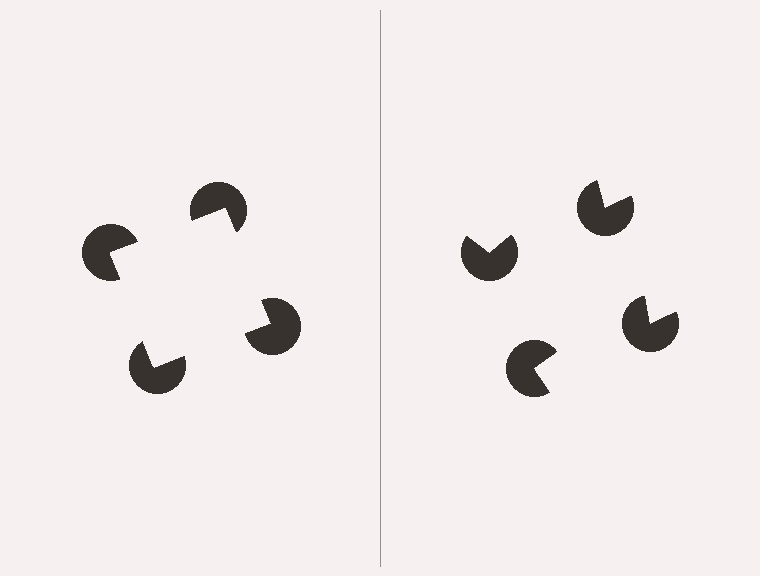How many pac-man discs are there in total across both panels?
8 — 4 on each side.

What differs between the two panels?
The pac-man discs are positioned identically on both sides; only the wedge orientations differ. On the left they align to a square; on the right they are misaligned.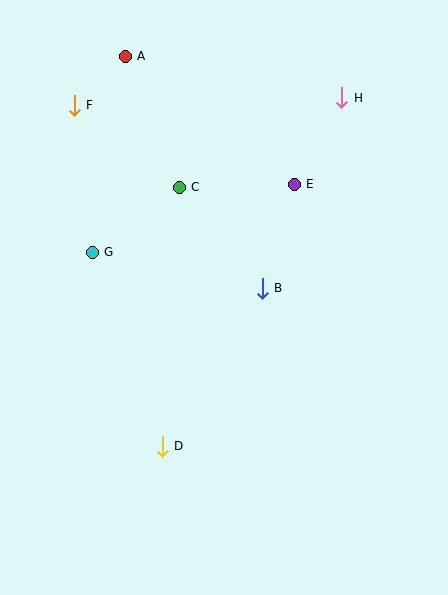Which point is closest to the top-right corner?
Point H is closest to the top-right corner.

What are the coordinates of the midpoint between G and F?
The midpoint between G and F is at (83, 179).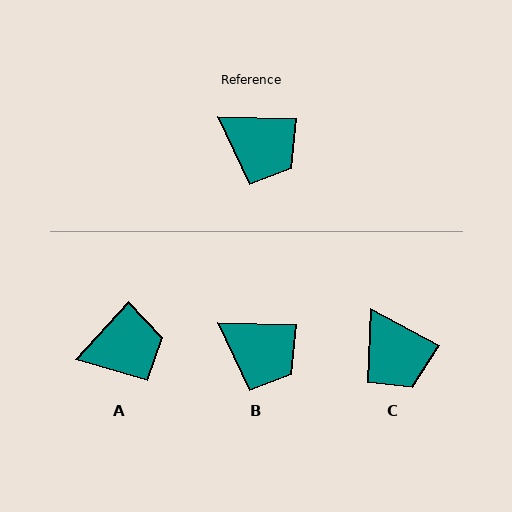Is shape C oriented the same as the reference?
No, it is off by about 27 degrees.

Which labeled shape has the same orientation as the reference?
B.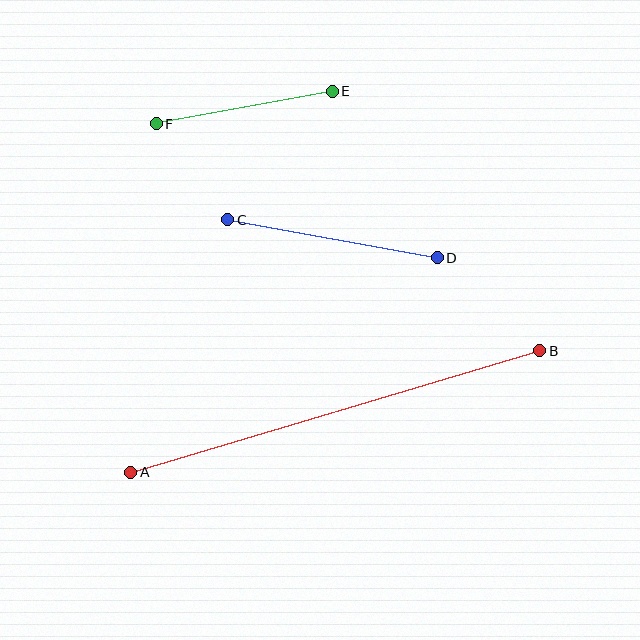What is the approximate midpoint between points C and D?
The midpoint is at approximately (333, 239) pixels.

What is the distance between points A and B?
The distance is approximately 427 pixels.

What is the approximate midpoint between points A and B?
The midpoint is at approximately (335, 411) pixels.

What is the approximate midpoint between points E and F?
The midpoint is at approximately (244, 107) pixels.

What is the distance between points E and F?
The distance is approximately 179 pixels.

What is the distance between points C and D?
The distance is approximately 213 pixels.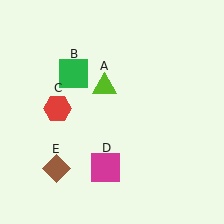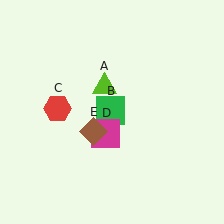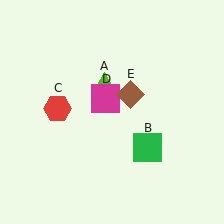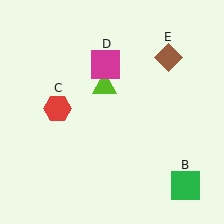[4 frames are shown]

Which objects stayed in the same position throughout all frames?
Lime triangle (object A) and red hexagon (object C) remained stationary.